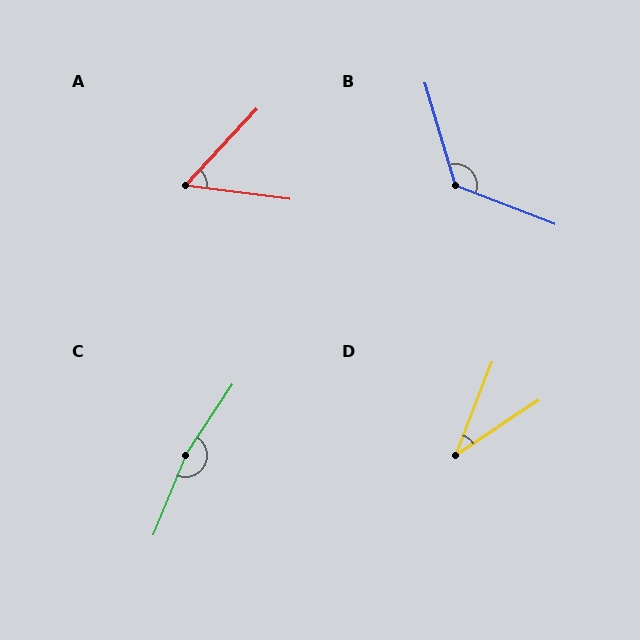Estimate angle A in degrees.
Approximately 54 degrees.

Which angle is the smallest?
D, at approximately 35 degrees.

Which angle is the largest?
C, at approximately 169 degrees.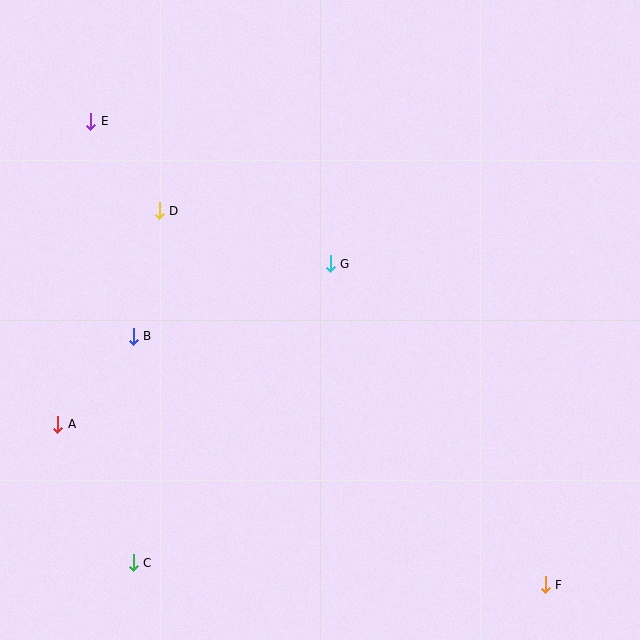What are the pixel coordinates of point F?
Point F is at (545, 585).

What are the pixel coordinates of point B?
Point B is at (133, 336).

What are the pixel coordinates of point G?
Point G is at (330, 264).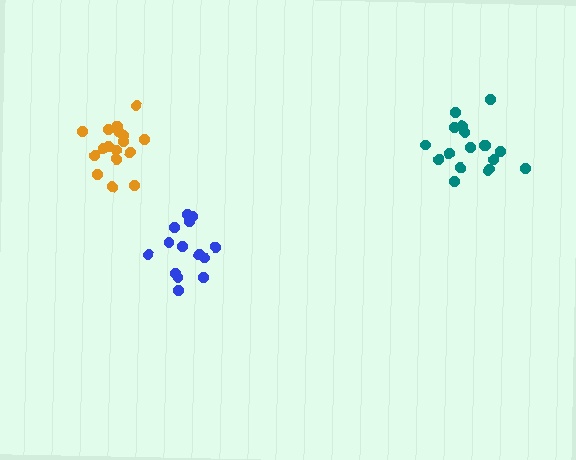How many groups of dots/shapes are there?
There are 3 groups.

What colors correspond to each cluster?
The clusters are colored: orange, blue, teal.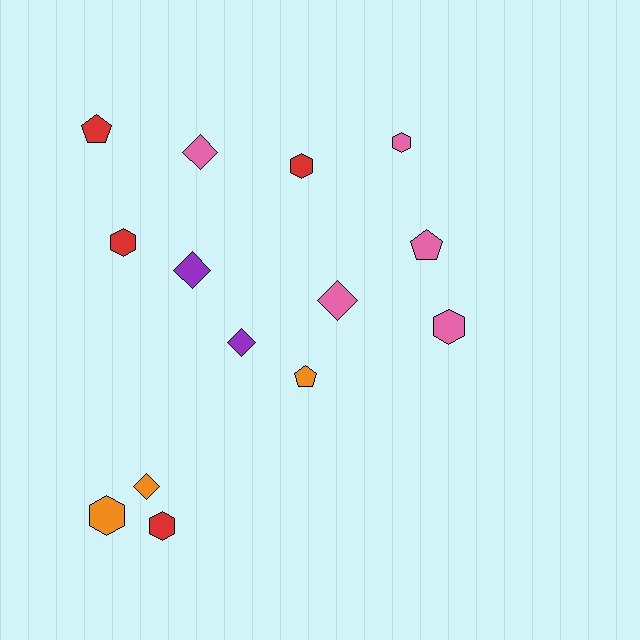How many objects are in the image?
There are 14 objects.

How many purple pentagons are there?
There are no purple pentagons.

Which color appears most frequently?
Pink, with 5 objects.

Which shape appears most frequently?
Hexagon, with 6 objects.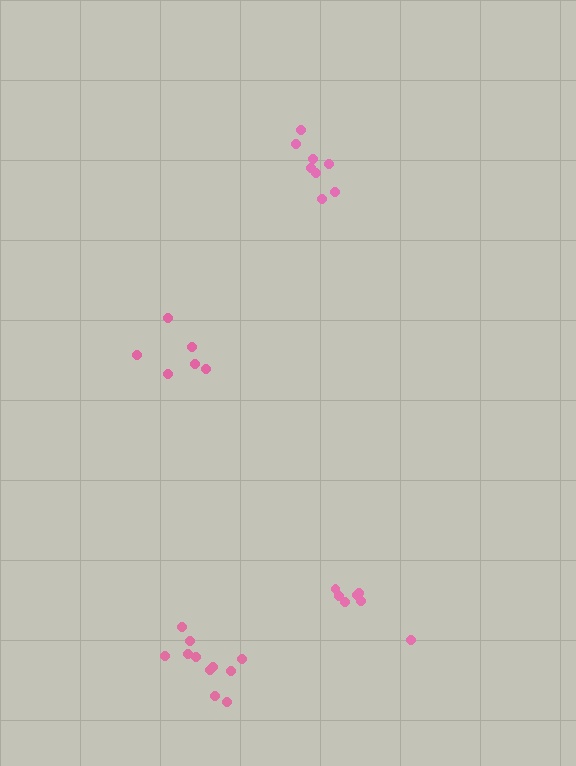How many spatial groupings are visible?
There are 4 spatial groupings.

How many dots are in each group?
Group 1: 11 dots, Group 2: 8 dots, Group 3: 7 dots, Group 4: 6 dots (32 total).